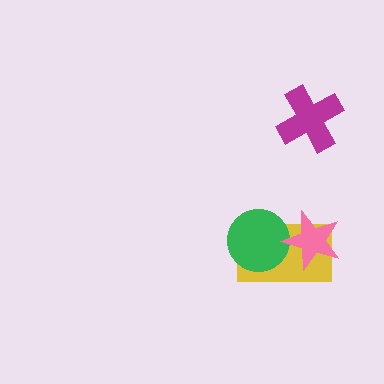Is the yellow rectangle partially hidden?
Yes, it is partially covered by another shape.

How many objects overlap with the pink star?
2 objects overlap with the pink star.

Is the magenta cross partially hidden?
No, no other shape covers it.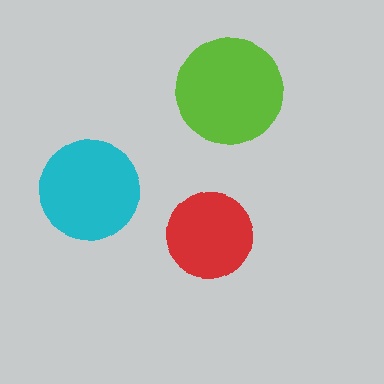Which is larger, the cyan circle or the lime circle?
The lime one.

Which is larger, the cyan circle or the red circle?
The cyan one.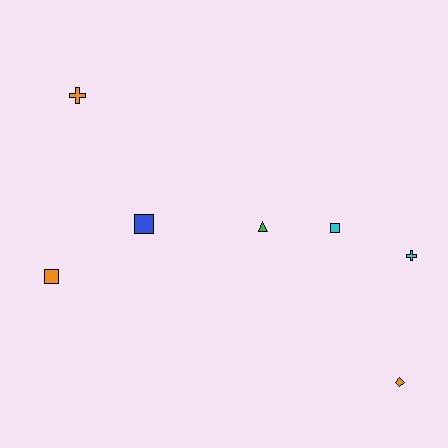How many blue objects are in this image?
There is 1 blue object.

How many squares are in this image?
There are 3 squares.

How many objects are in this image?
There are 7 objects.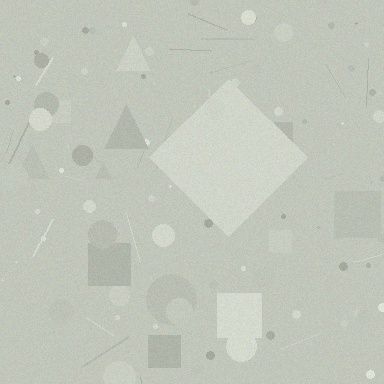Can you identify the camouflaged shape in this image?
The camouflaged shape is a diamond.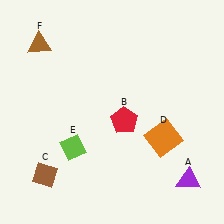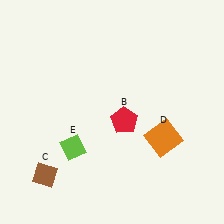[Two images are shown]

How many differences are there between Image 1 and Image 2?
There are 2 differences between the two images.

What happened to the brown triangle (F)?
The brown triangle (F) was removed in Image 2. It was in the top-left area of Image 1.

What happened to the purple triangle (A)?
The purple triangle (A) was removed in Image 2. It was in the bottom-right area of Image 1.